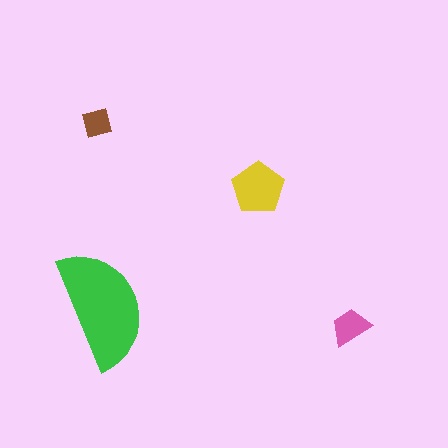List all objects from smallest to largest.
The brown square, the pink trapezoid, the yellow pentagon, the green semicircle.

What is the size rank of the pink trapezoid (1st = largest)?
3rd.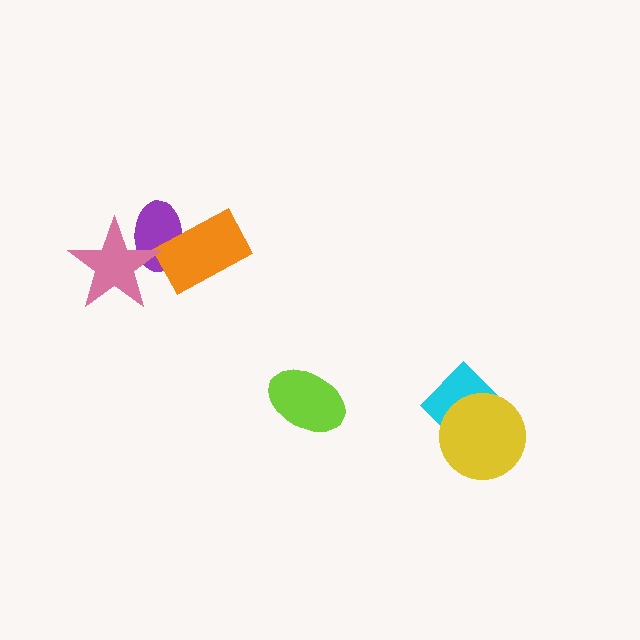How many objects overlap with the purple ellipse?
2 objects overlap with the purple ellipse.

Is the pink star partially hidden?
No, no other shape covers it.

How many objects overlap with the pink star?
1 object overlaps with the pink star.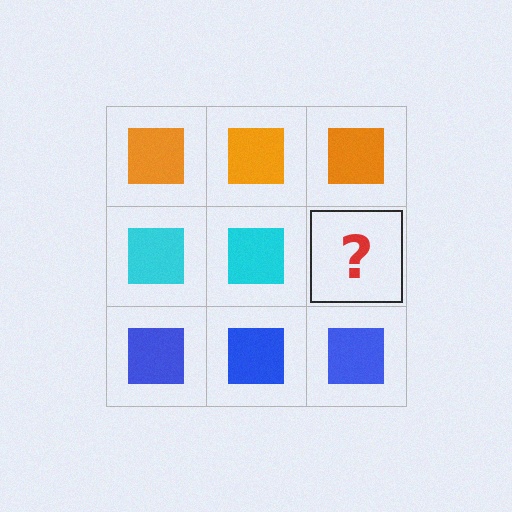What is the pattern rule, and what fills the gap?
The rule is that each row has a consistent color. The gap should be filled with a cyan square.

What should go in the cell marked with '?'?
The missing cell should contain a cyan square.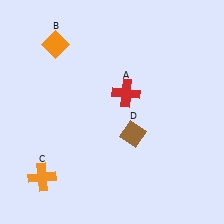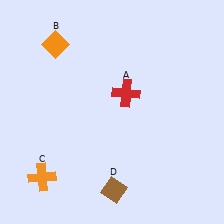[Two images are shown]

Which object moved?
The brown diamond (D) moved down.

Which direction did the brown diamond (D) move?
The brown diamond (D) moved down.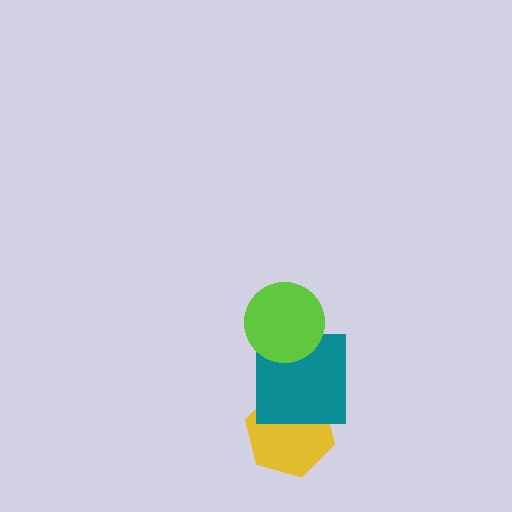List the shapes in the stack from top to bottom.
From top to bottom: the lime circle, the teal square, the yellow hexagon.